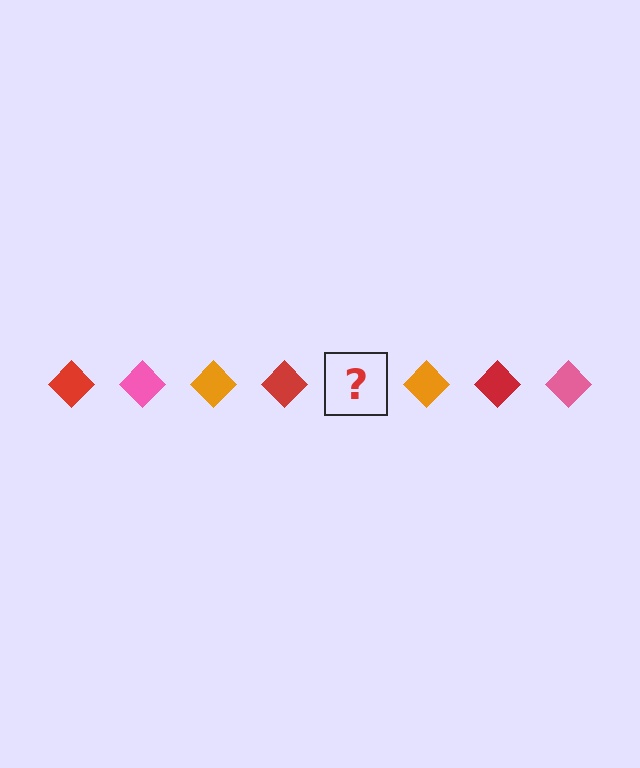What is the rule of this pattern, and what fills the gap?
The rule is that the pattern cycles through red, pink, orange diamonds. The gap should be filled with a pink diamond.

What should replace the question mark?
The question mark should be replaced with a pink diamond.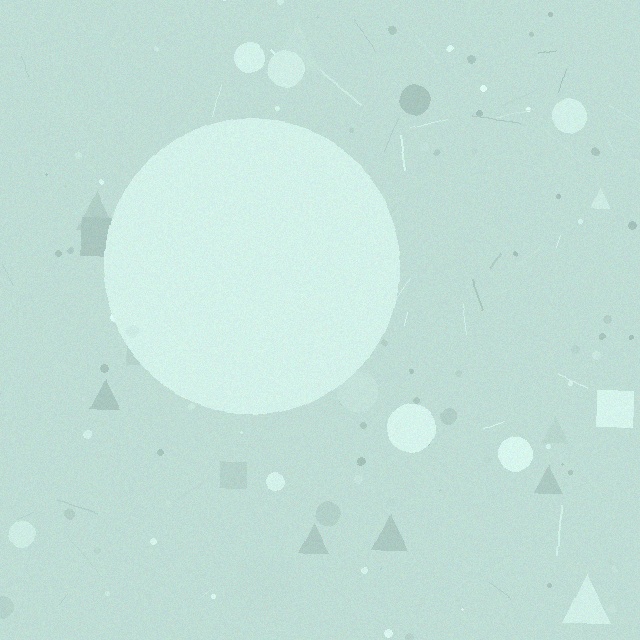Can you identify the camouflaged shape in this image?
The camouflaged shape is a circle.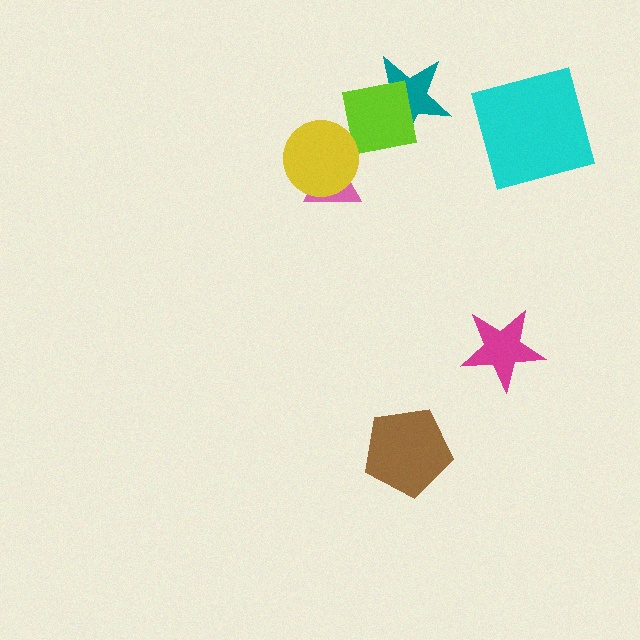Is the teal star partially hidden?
Yes, it is partially covered by another shape.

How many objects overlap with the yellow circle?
2 objects overlap with the yellow circle.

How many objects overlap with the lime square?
2 objects overlap with the lime square.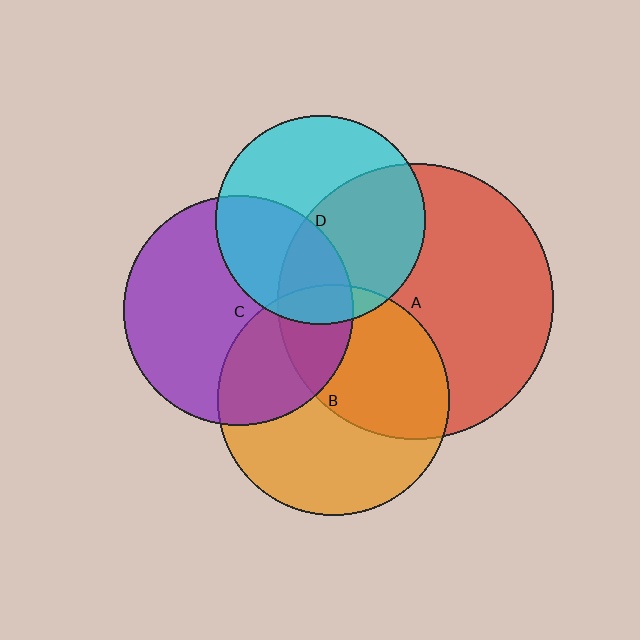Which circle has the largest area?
Circle A (red).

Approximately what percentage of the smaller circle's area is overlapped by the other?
Approximately 10%.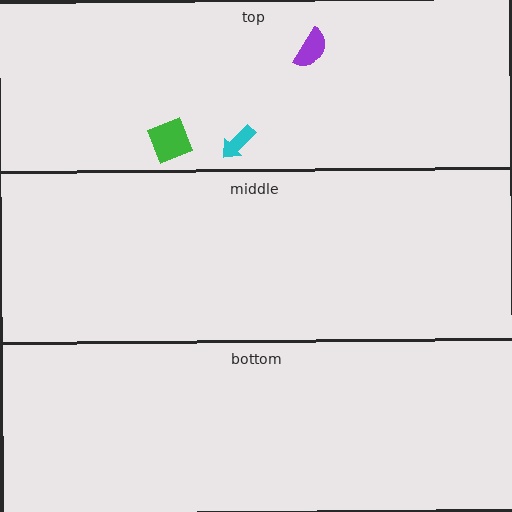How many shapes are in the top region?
3.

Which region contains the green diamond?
The top region.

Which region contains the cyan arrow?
The top region.